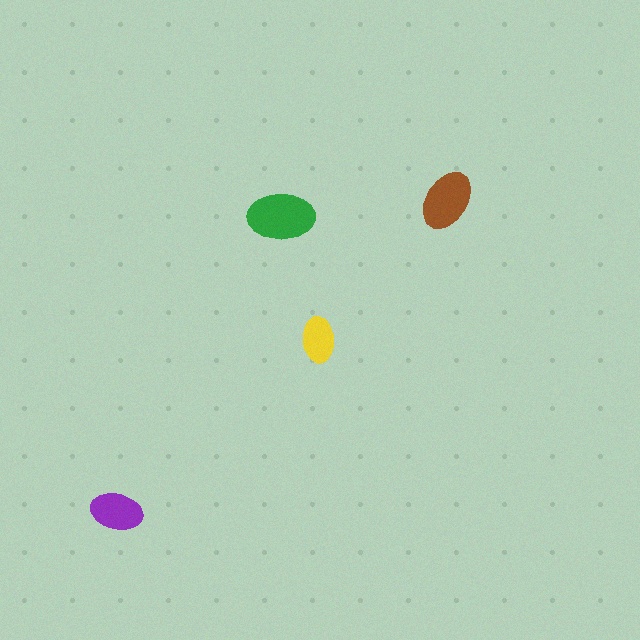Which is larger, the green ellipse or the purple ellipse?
The green one.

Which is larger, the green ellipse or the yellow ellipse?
The green one.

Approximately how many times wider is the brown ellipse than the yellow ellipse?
About 1.5 times wider.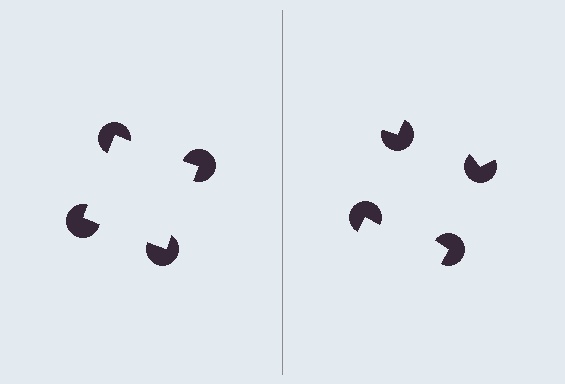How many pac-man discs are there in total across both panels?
8 — 4 on each side.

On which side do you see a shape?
An illusory square appears on the left side. On the right side the wedge cuts are rotated, so no coherent shape forms.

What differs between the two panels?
The pac-man discs are positioned identically on both sides; only the wedge orientations differ. On the left they align to a square; on the right they are misaligned.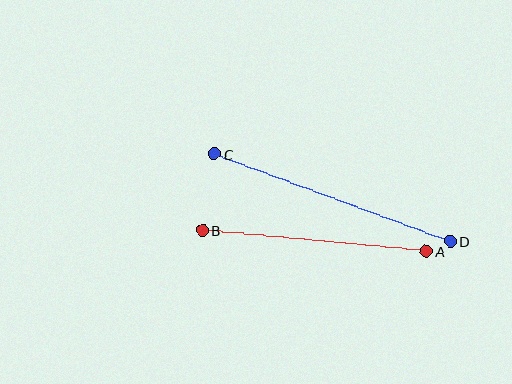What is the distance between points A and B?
The distance is approximately 225 pixels.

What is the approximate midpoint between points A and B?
The midpoint is at approximately (315, 241) pixels.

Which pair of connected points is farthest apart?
Points C and D are farthest apart.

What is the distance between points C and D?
The distance is approximately 251 pixels.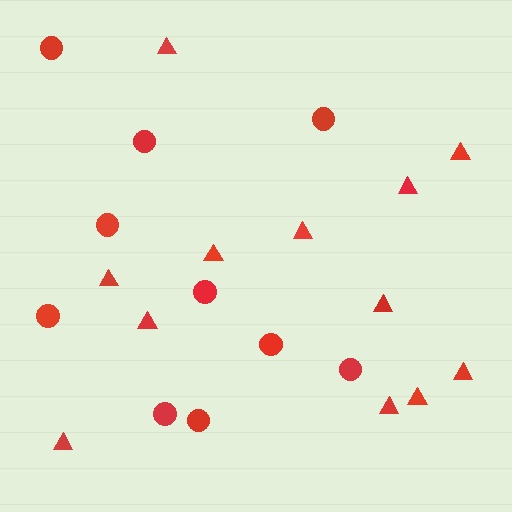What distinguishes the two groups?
There are 2 groups: one group of circles (10) and one group of triangles (12).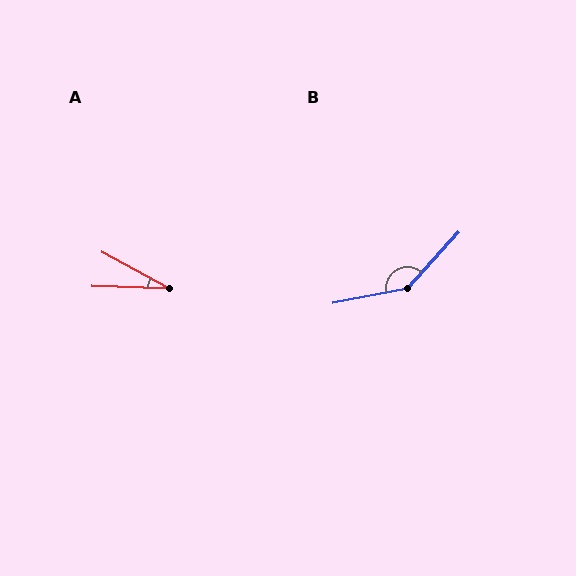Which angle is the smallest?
A, at approximately 27 degrees.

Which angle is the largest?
B, at approximately 144 degrees.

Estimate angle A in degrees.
Approximately 27 degrees.